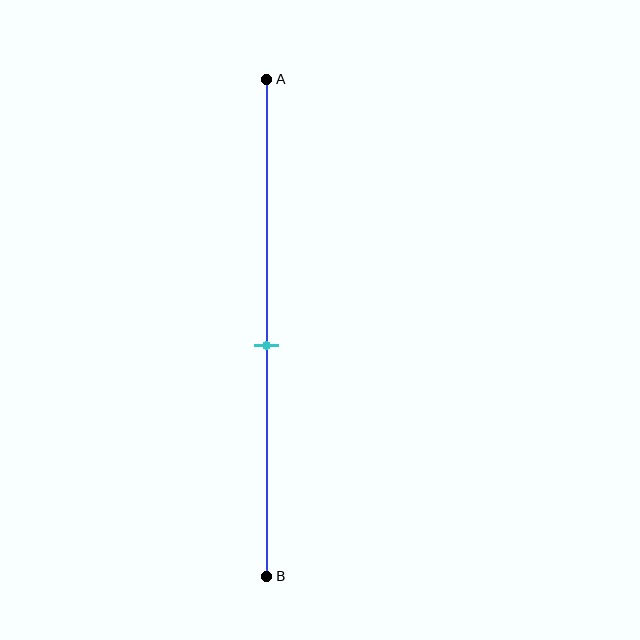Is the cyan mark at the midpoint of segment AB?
No, the mark is at about 55% from A, not at the 50% midpoint.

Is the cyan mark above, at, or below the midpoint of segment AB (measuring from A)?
The cyan mark is below the midpoint of segment AB.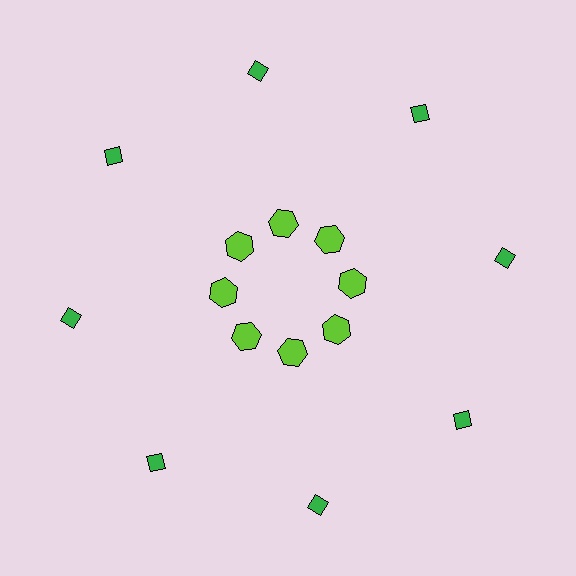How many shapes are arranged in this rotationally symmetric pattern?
There are 16 shapes, arranged in 8 groups of 2.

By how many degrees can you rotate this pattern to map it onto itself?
The pattern maps onto itself every 45 degrees of rotation.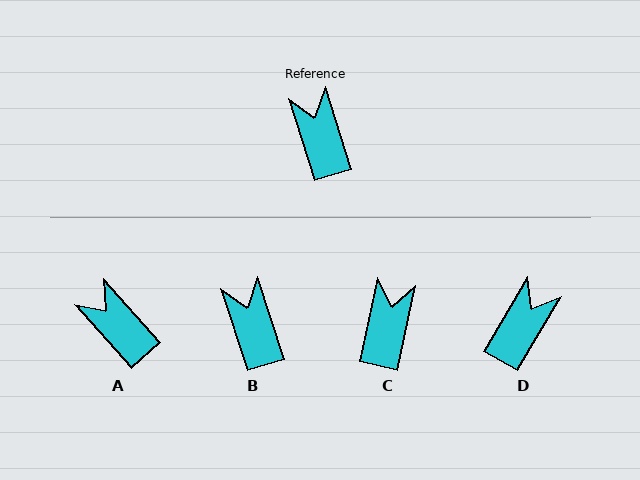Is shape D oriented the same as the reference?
No, it is off by about 48 degrees.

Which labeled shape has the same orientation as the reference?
B.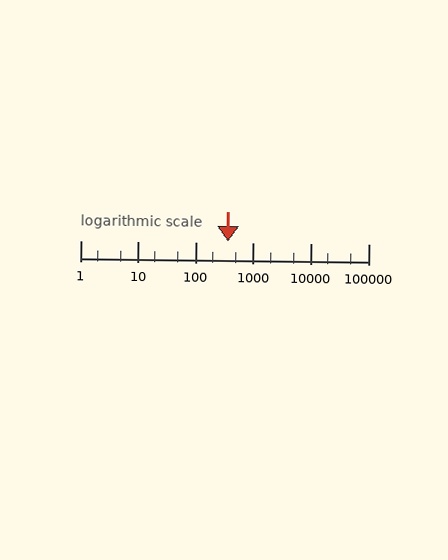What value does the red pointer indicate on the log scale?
The pointer indicates approximately 360.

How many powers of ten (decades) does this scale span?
The scale spans 5 decades, from 1 to 100000.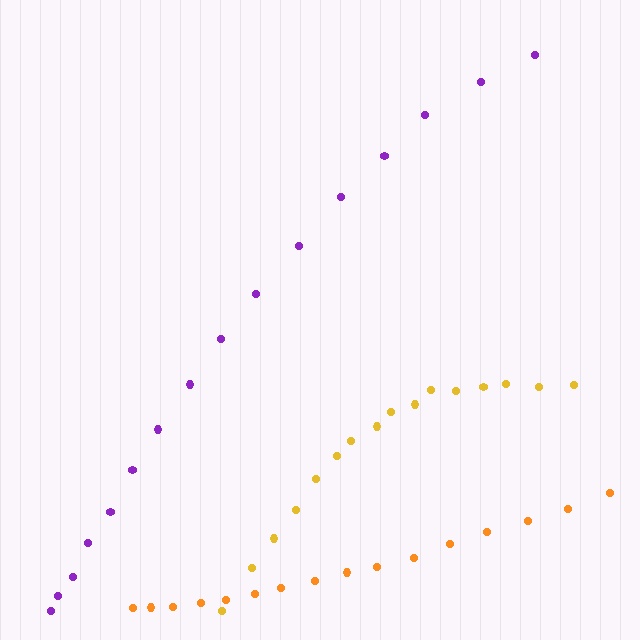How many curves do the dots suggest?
There are 3 distinct paths.